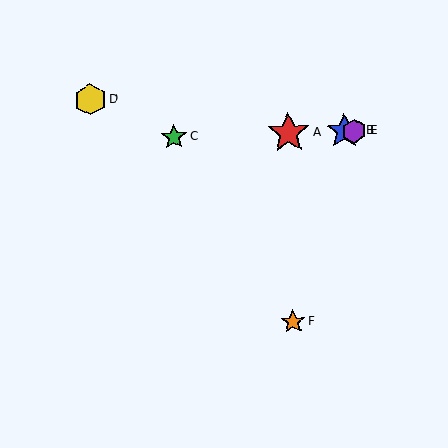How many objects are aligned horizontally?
4 objects (A, B, C, E) are aligned horizontally.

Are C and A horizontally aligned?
Yes, both are at y≈137.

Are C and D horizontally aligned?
No, C is at y≈137 and D is at y≈99.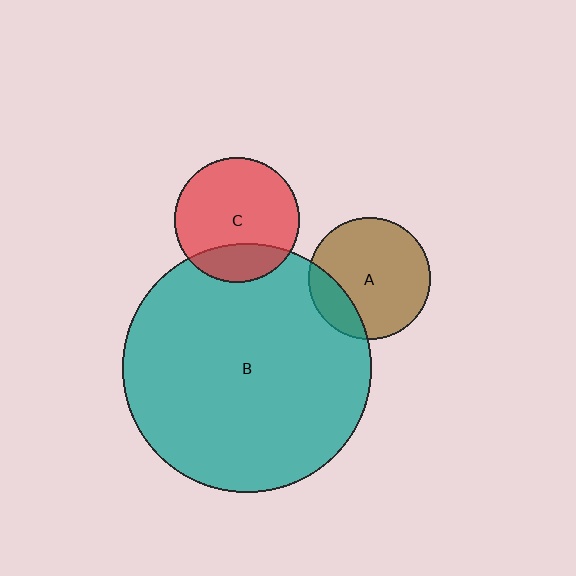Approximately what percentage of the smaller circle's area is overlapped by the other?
Approximately 20%.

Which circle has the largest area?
Circle B (teal).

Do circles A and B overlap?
Yes.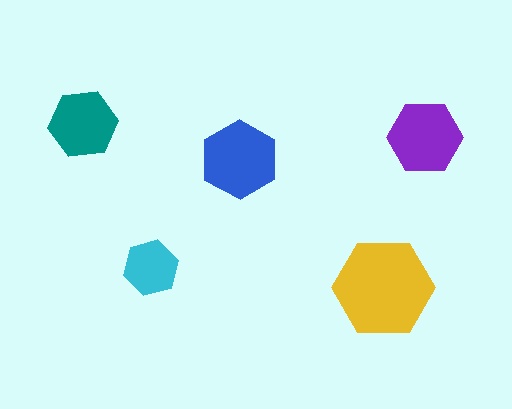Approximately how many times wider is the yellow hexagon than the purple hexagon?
About 1.5 times wider.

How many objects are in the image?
There are 5 objects in the image.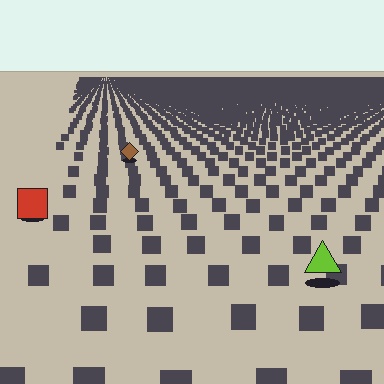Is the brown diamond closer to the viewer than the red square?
No. The red square is closer — you can tell from the texture gradient: the ground texture is coarser near it.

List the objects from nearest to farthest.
From nearest to farthest: the lime triangle, the red square, the brown diamond.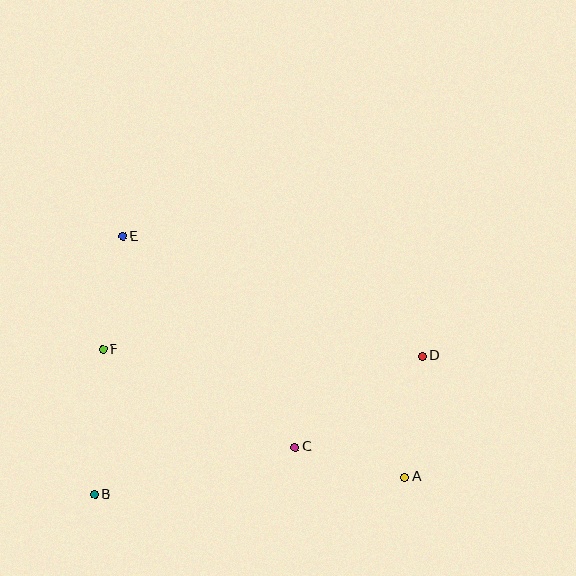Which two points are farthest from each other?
Points A and E are farthest from each other.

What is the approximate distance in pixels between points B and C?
The distance between B and C is approximately 206 pixels.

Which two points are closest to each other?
Points A and C are closest to each other.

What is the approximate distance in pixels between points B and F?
The distance between B and F is approximately 146 pixels.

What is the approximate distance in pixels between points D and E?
The distance between D and E is approximately 323 pixels.